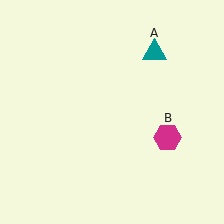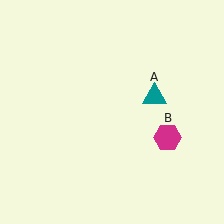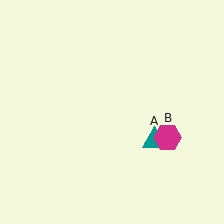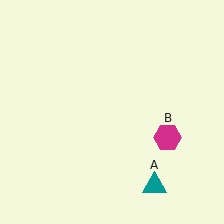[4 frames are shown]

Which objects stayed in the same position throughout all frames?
Magenta hexagon (object B) remained stationary.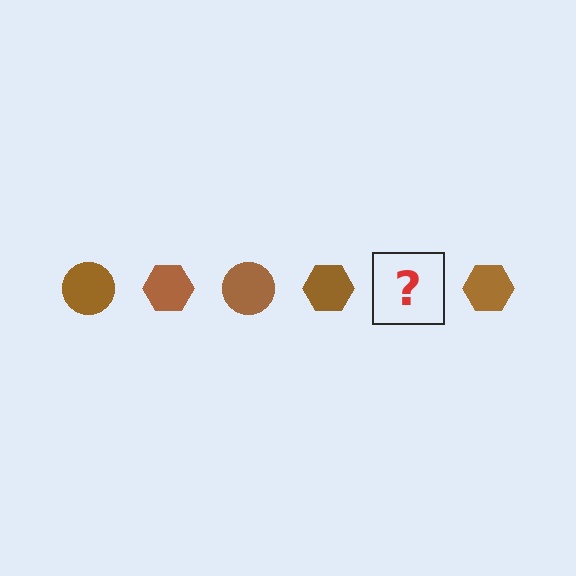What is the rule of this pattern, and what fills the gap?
The rule is that the pattern cycles through circle, hexagon shapes in brown. The gap should be filled with a brown circle.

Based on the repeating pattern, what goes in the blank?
The blank should be a brown circle.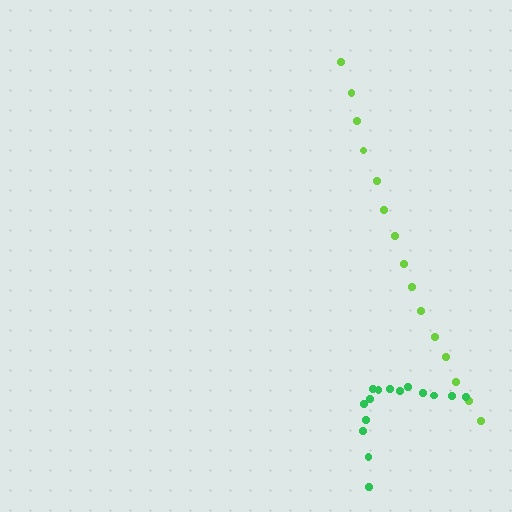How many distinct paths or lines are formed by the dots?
There are 2 distinct paths.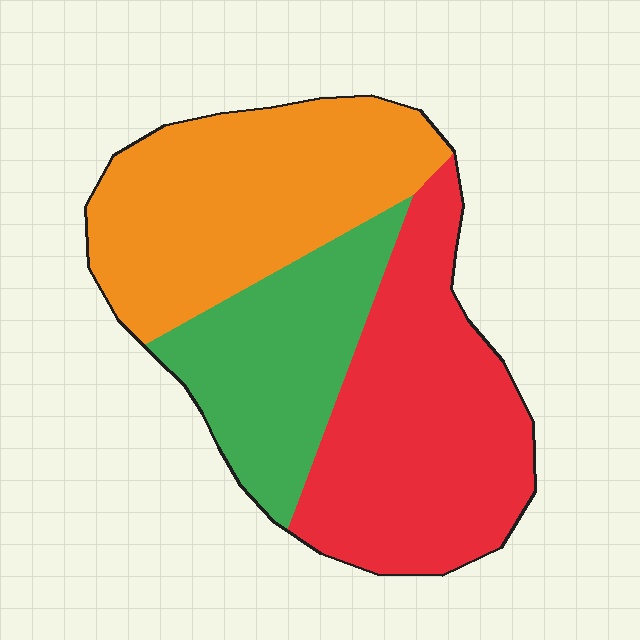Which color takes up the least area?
Green, at roughly 25%.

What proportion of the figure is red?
Red takes up between a third and a half of the figure.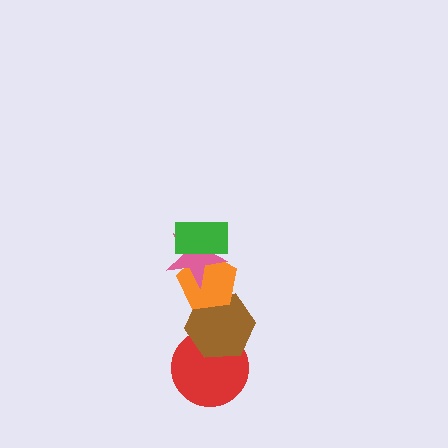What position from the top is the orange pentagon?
The orange pentagon is 3rd from the top.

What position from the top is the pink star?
The pink star is 2nd from the top.